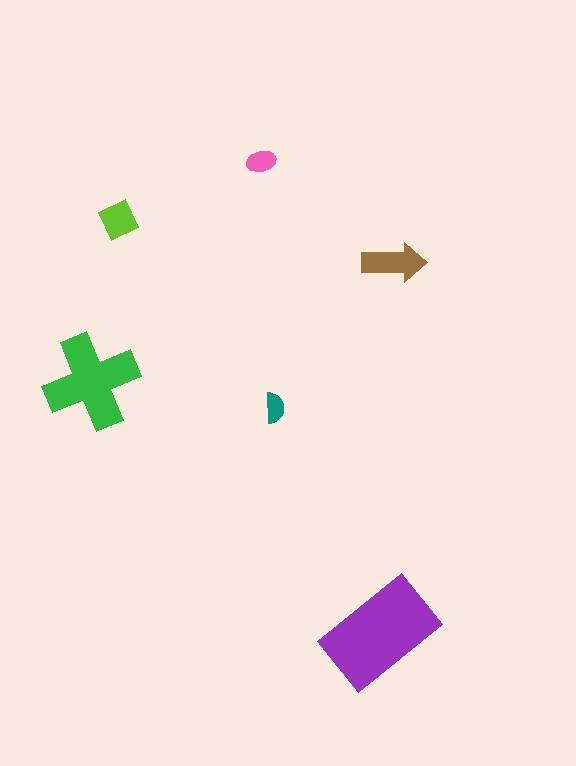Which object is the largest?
The purple rectangle.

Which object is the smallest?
The teal semicircle.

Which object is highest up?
The pink ellipse is topmost.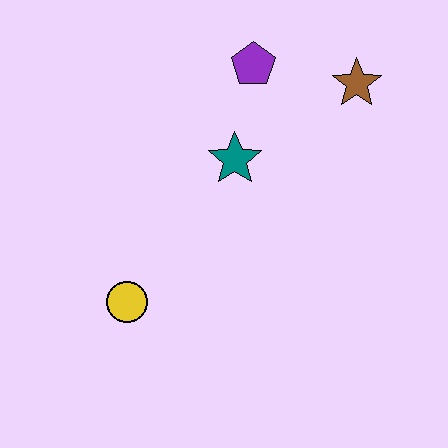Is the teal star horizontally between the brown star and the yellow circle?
Yes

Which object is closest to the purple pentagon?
The teal star is closest to the purple pentagon.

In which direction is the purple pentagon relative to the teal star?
The purple pentagon is above the teal star.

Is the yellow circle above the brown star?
No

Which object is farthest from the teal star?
The yellow circle is farthest from the teal star.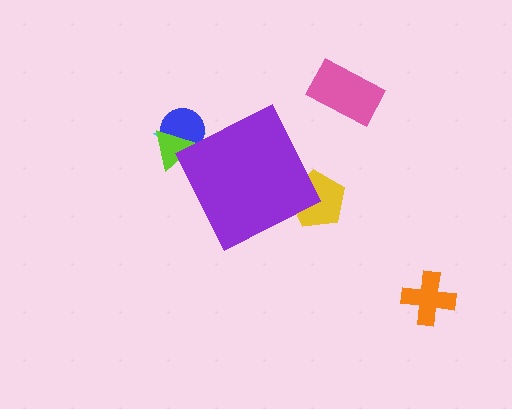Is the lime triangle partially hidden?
Yes, the lime triangle is partially hidden behind the purple diamond.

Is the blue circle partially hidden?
Yes, the blue circle is partially hidden behind the purple diamond.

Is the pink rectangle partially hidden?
No, the pink rectangle is fully visible.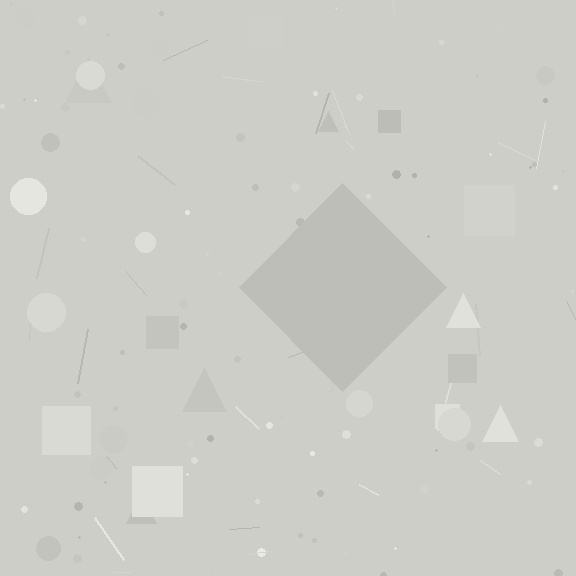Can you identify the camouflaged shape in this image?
The camouflaged shape is a diamond.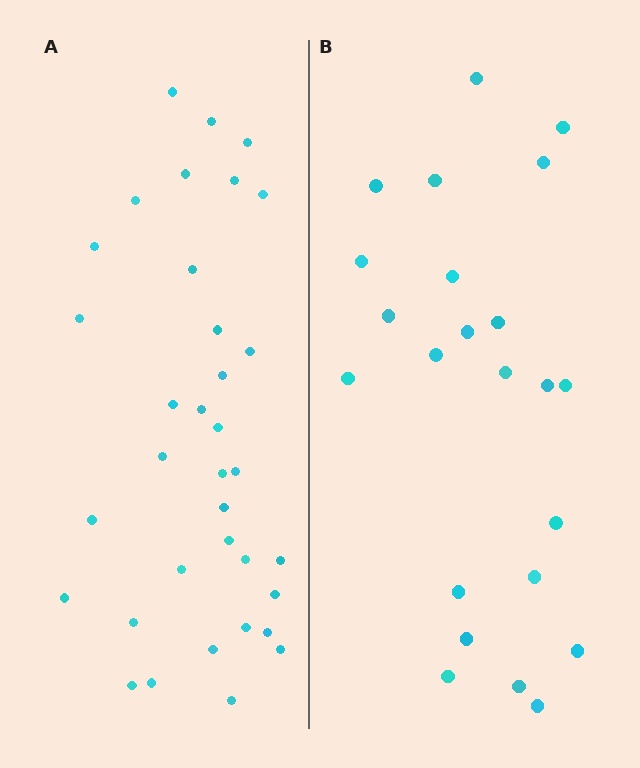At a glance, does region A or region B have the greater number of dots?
Region A (the left region) has more dots.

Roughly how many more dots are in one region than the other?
Region A has roughly 12 or so more dots than region B.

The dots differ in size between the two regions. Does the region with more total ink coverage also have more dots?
No. Region B has more total ink coverage because its dots are larger, but region A actually contains more individual dots. Total area can be misleading — the number of items is what matters here.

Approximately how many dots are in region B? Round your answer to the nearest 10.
About 20 dots. (The exact count is 23, which rounds to 20.)